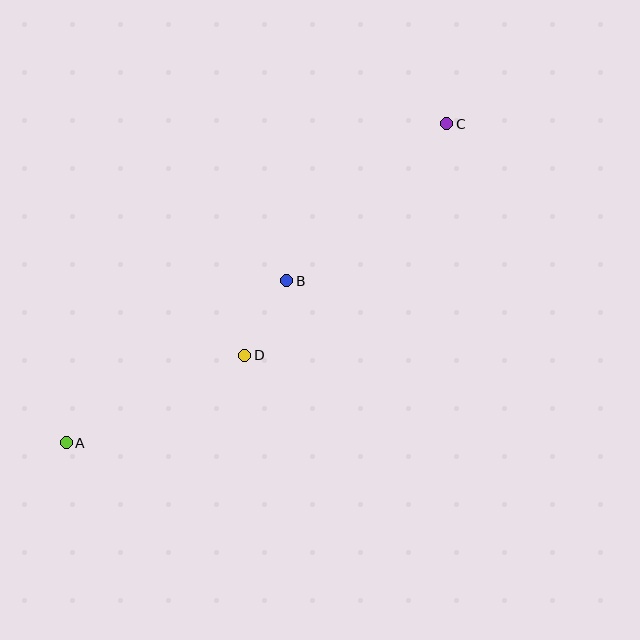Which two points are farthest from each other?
Points A and C are farthest from each other.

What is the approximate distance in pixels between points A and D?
The distance between A and D is approximately 199 pixels.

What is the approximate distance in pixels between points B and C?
The distance between B and C is approximately 224 pixels.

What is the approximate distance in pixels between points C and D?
The distance between C and D is approximately 307 pixels.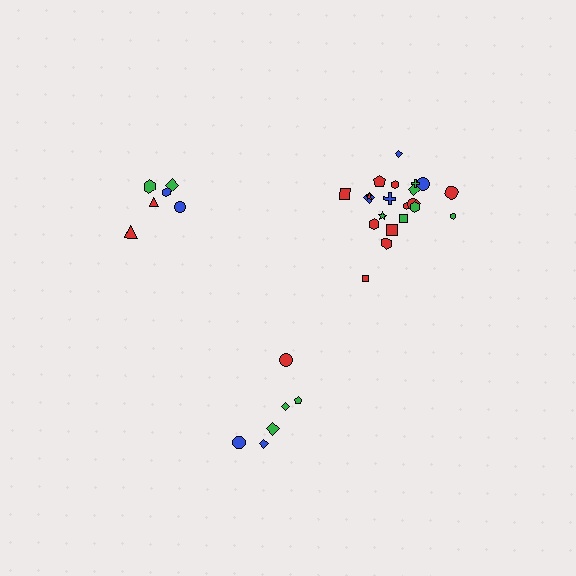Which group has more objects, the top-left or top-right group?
The top-right group.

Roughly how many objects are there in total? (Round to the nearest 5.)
Roughly 35 objects in total.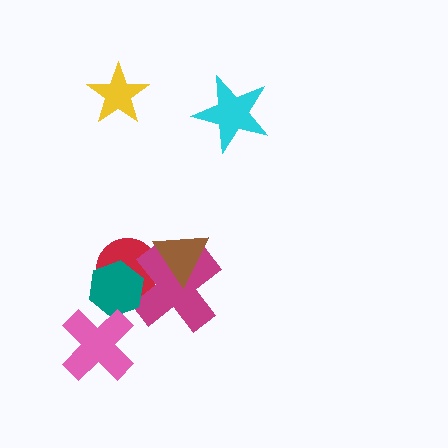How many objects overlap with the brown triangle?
2 objects overlap with the brown triangle.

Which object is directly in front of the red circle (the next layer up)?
The magenta cross is directly in front of the red circle.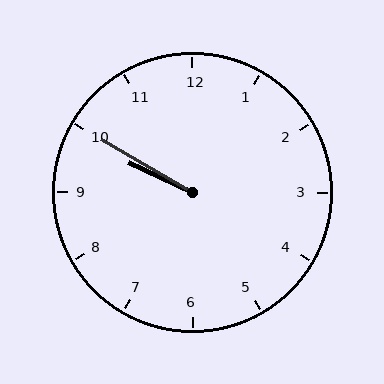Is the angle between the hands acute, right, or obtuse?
It is acute.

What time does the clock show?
9:50.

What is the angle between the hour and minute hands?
Approximately 5 degrees.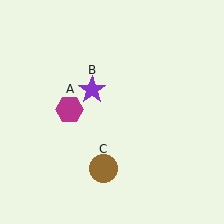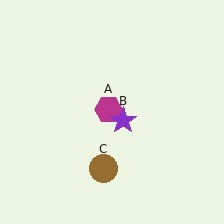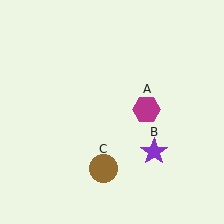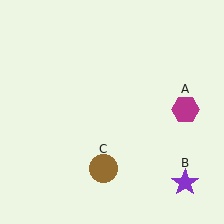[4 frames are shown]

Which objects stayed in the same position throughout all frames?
Brown circle (object C) remained stationary.